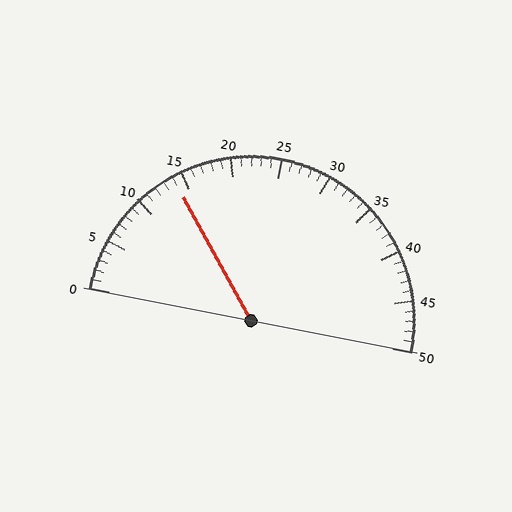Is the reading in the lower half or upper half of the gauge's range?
The reading is in the lower half of the range (0 to 50).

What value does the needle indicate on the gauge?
The needle indicates approximately 14.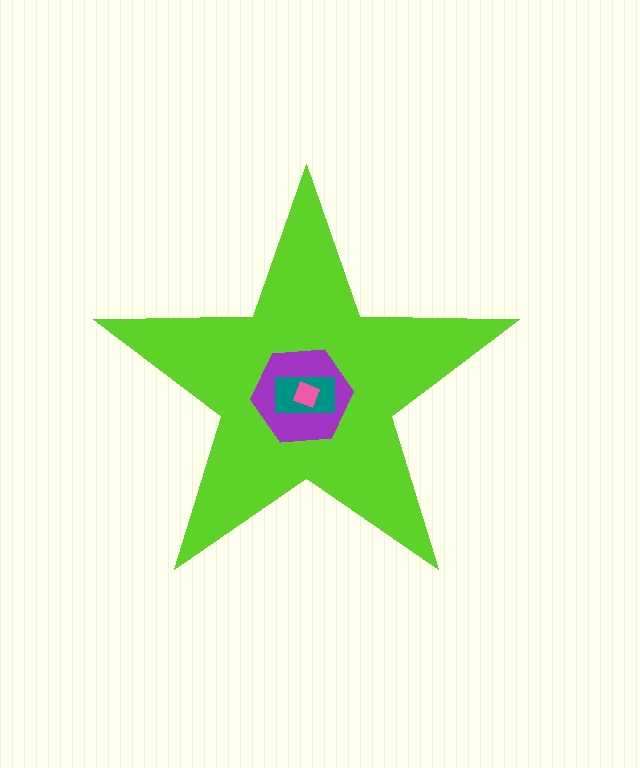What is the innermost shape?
The pink diamond.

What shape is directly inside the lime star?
The purple hexagon.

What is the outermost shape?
The lime star.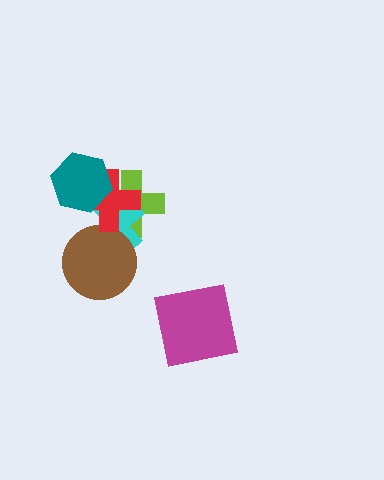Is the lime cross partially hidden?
Yes, it is partially covered by another shape.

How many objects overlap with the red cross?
3 objects overlap with the red cross.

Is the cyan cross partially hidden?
Yes, it is partially covered by another shape.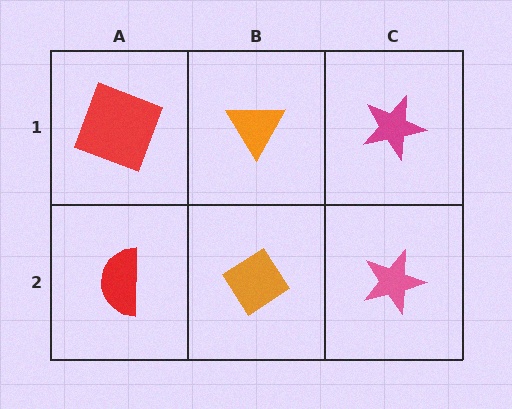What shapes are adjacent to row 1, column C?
A pink star (row 2, column C), an orange triangle (row 1, column B).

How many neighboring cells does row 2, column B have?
3.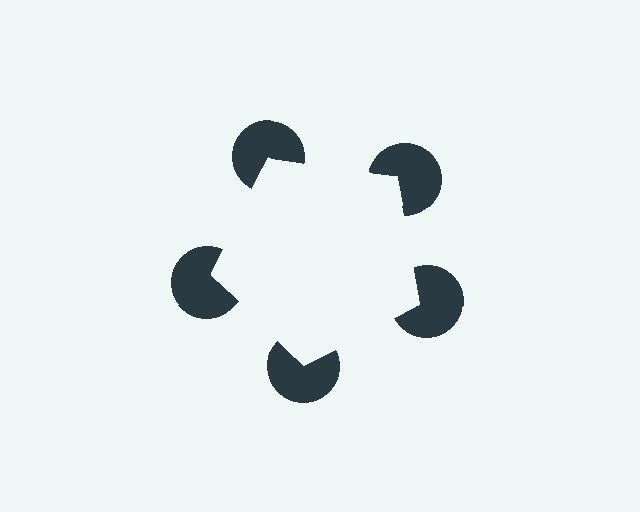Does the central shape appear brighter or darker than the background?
It typically appears slightly brighter than the background, even though no actual brightness change is drawn.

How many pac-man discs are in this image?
There are 5 — one at each vertex of the illusory pentagon.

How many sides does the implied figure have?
5 sides.